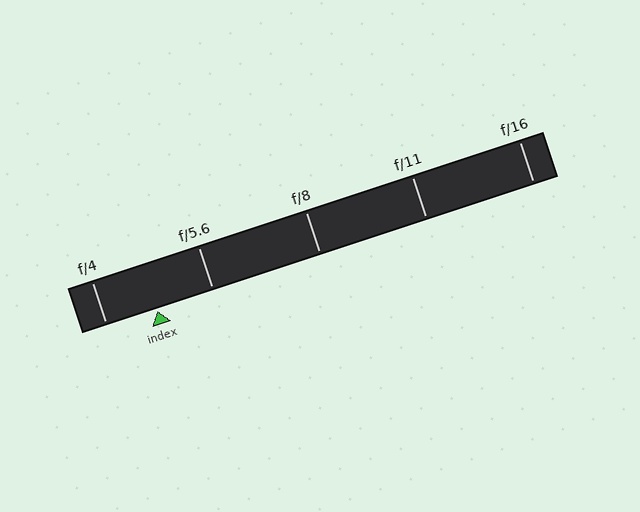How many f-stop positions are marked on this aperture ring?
There are 5 f-stop positions marked.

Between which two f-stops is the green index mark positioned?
The index mark is between f/4 and f/5.6.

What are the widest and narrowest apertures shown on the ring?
The widest aperture shown is f/4 and the narrowest is f/16.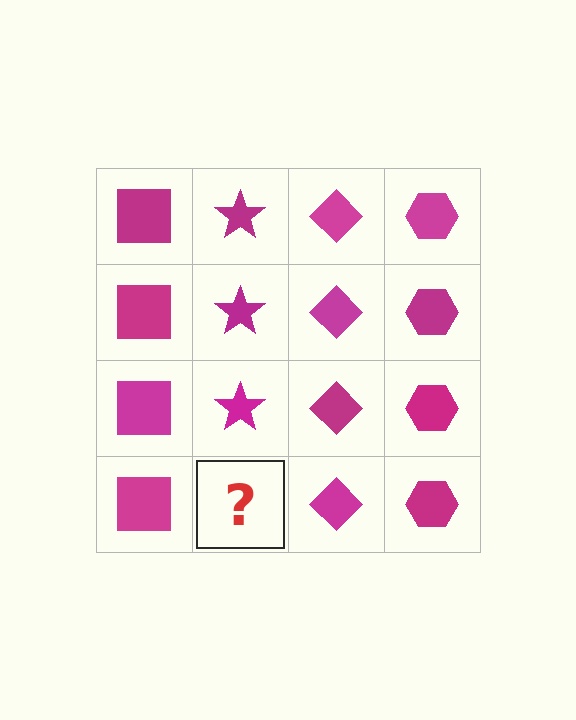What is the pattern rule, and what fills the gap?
The rule is that each column has a consistent shape. The gap should be filled with a magenta star.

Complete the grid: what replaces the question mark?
The question mark should be replaced with a magenta star.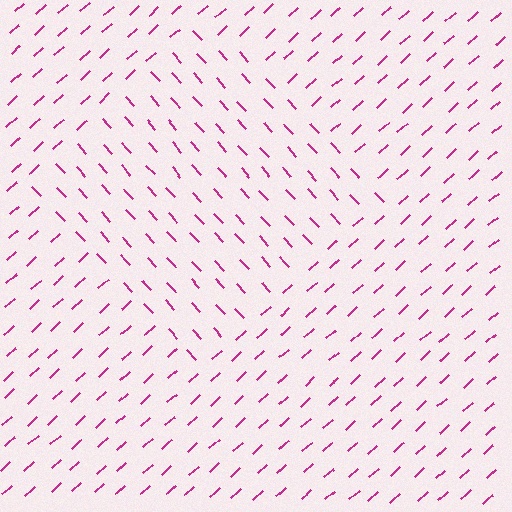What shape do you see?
I see a diamond.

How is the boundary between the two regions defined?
The boundary is defined purely by a change in line orientation (approximately 90 degrees difference). All lines are the same color and thickness.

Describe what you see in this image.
The image is filled with small magenta line segments. A diamond region in the image has lines oriented differently from the surrounding lines, creating a visible texture boundary.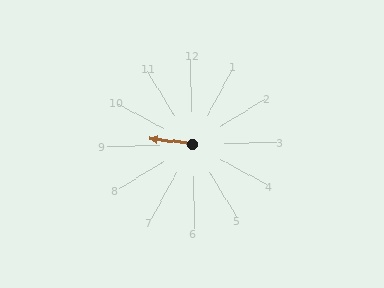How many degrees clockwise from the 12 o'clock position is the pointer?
Approximately 279 degrees.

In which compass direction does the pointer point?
West.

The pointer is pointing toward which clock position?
Roughly 9 o'clock.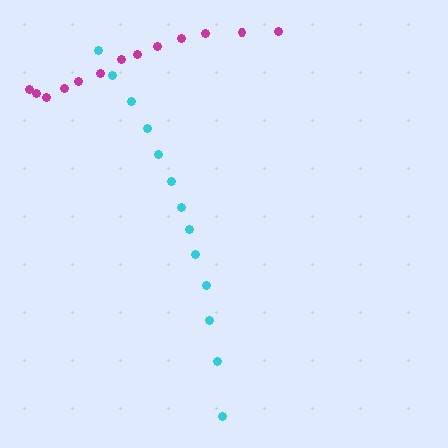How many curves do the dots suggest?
There are 2 distinct paths.